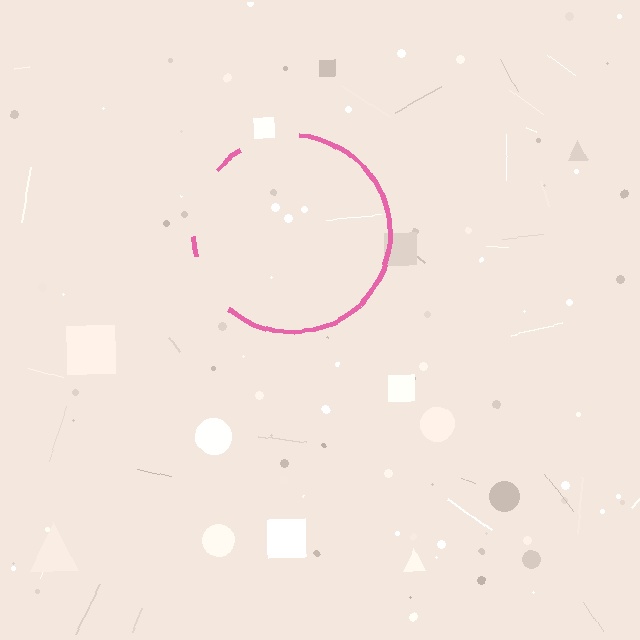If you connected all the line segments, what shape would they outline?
They would outline a circle.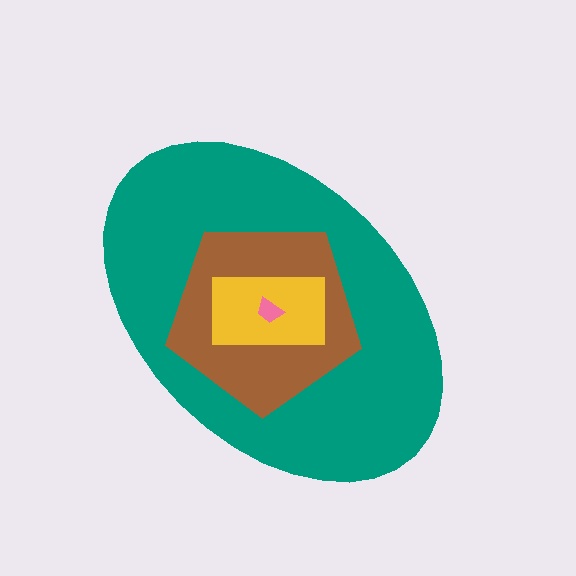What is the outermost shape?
The teal ellipse.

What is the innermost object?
The pink trapezoid.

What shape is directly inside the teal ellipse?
The brown pentagon.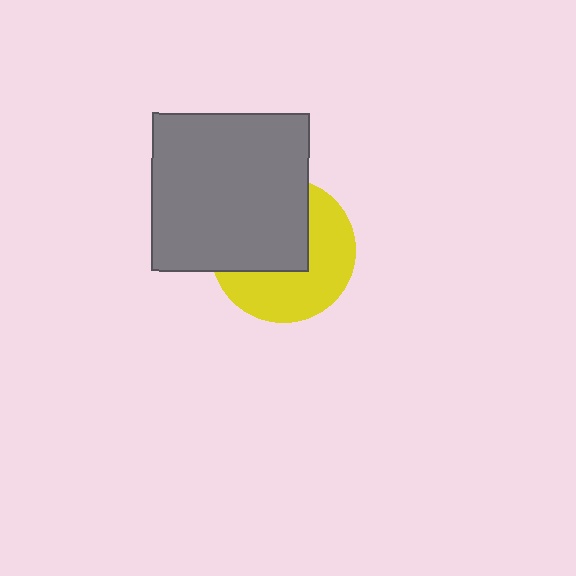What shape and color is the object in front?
The object in front is a gray square.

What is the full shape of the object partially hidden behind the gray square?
The partially hidden object is a yellow circle.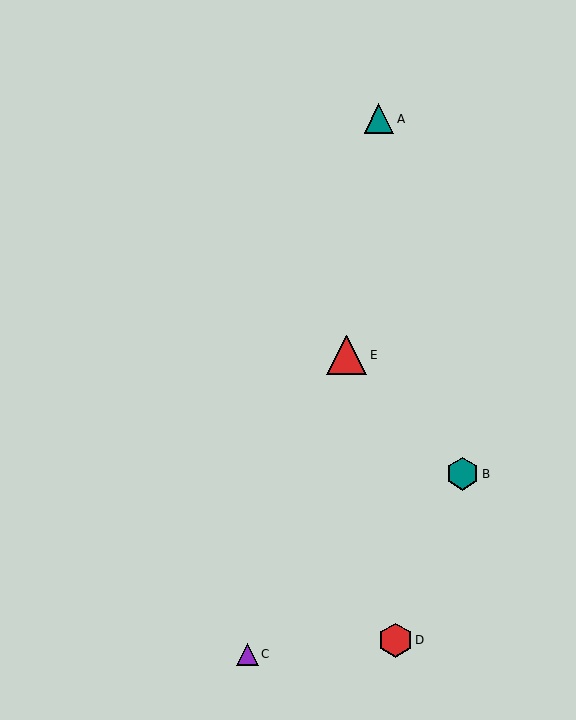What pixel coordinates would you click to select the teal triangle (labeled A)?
Click at (379, 119) to select the teal triangle A.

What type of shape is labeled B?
Shape B is a teal hexagon.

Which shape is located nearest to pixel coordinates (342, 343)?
The red triangle (labeled E) at (347, 355) is nearest to that location.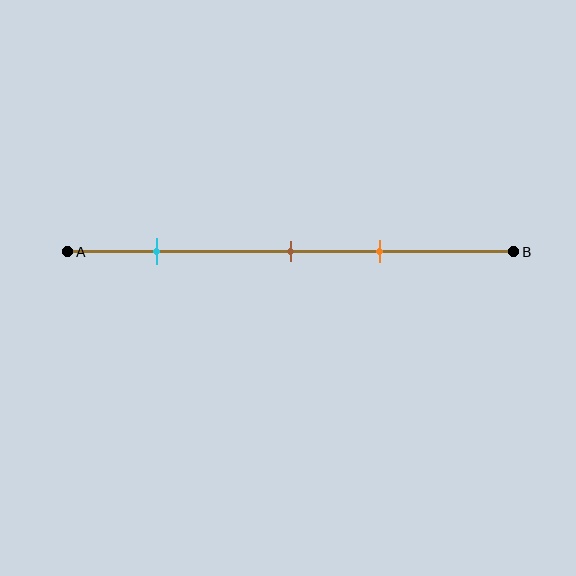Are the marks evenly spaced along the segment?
No, the marks are not evenly spaced.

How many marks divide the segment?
There are 3 marks dividing the segment.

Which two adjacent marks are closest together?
The brown and orange marks are the closest adjacent pair.